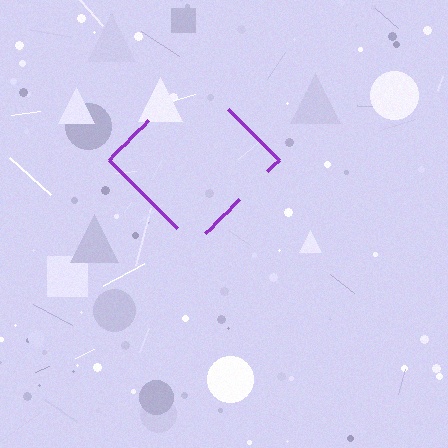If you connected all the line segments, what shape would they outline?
They would outline a diamond.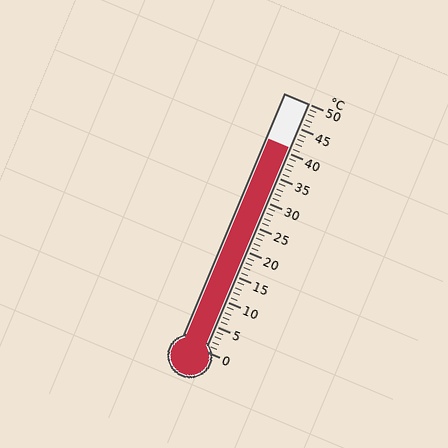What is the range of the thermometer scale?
The thermometer scale ranges from 0°C to 50°C.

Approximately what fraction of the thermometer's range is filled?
The thermometer is filled to approximately 80% of its range.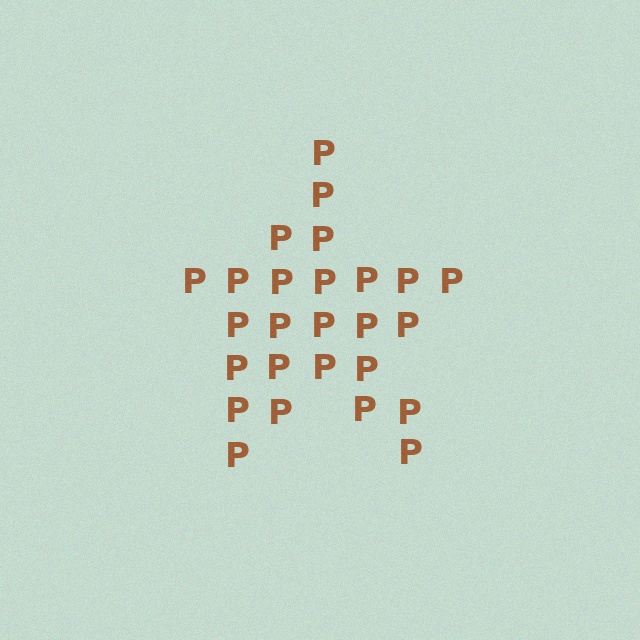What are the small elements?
The small elements are letter P's.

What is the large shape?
The large shape is a star.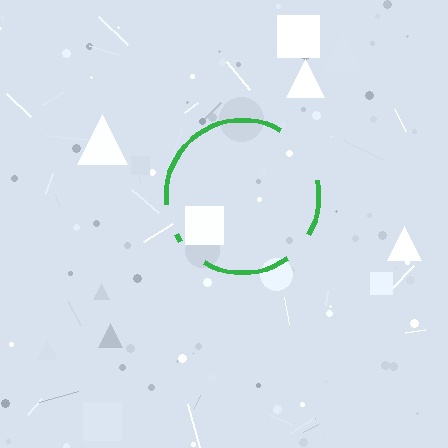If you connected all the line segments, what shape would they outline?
They would outline a circle.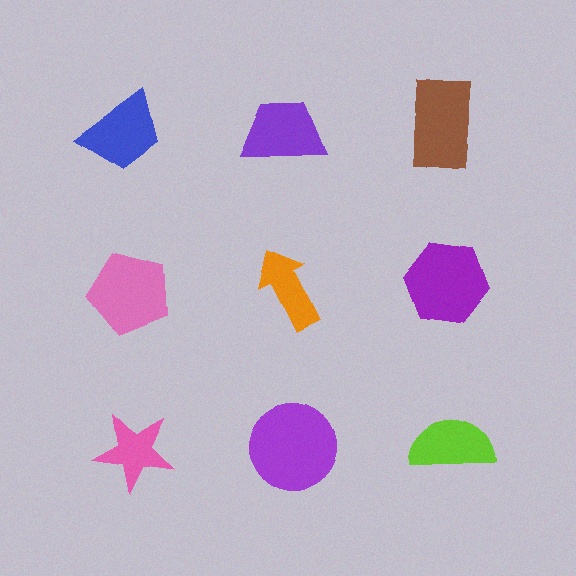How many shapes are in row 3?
3 shapes.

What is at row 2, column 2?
An orange arrow.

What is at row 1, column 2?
A purple trapezoid.